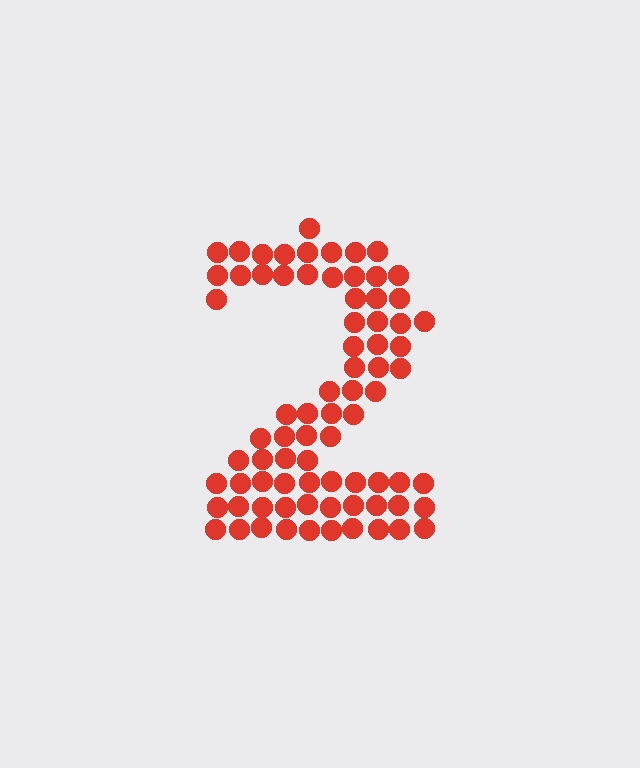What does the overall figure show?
The overall figure shows the digit 2.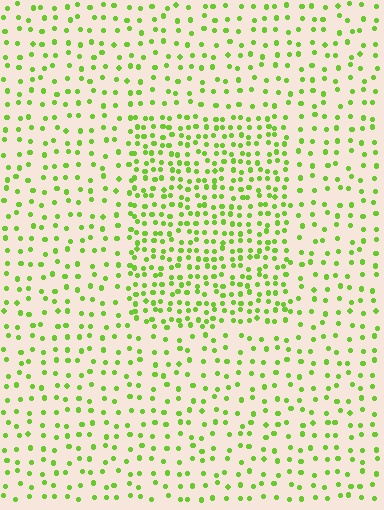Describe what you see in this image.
The image contains small lime elements arranged at two different densities. A rectangle-shaped region is visible where the elements are more densely packed than the surrounding area.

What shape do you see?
I see a rectangle.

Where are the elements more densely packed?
The elements are more densely packed inside the rectangle boundary.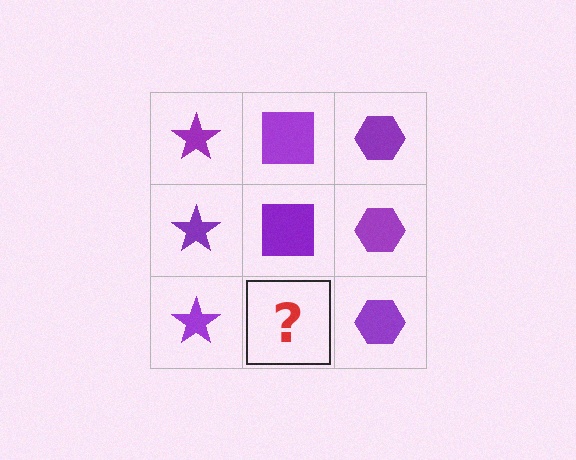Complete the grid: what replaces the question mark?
The question mark should be replaced with a purple square.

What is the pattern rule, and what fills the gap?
The rule is that each column has a consistent shape. The gap should be filled with a purple square.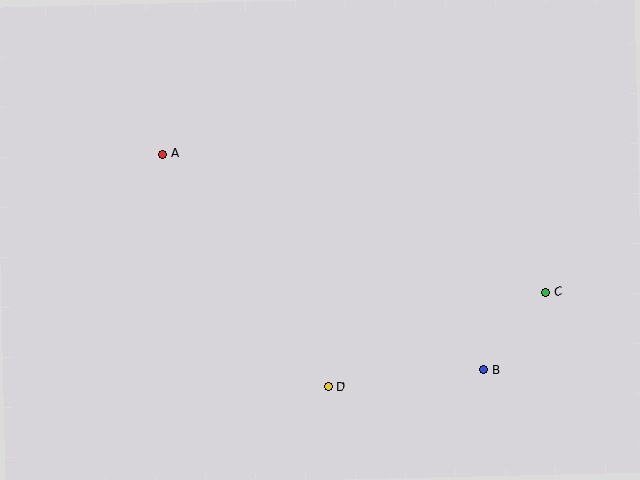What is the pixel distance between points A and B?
The distance between A and B is 387 pixels.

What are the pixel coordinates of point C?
Point C is at (546, 292).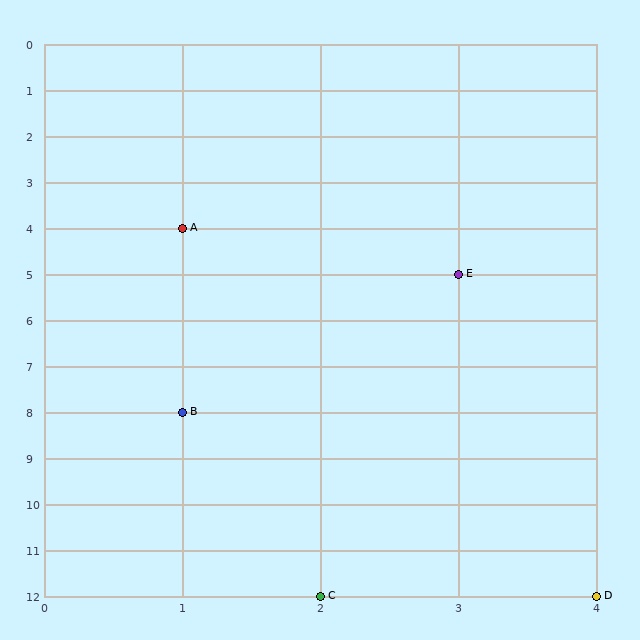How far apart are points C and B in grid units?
Points C and B are 1 column and 4 rows apart (about 4.1 grid units diagonally).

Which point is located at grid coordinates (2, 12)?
Point C is at (2, 12).